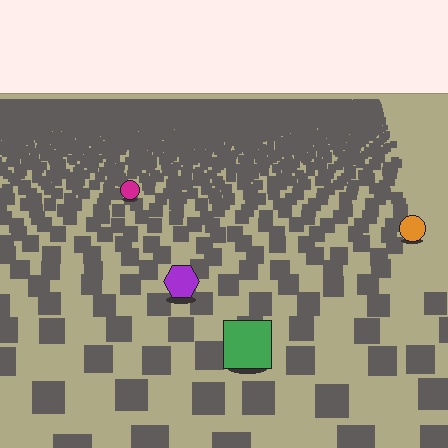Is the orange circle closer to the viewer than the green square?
No. The green square is closer — you can tell from the texture gradient: the ground texture is coarser near it.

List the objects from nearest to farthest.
From nearest to farthest: the green square, the purple hexagon, the orange circle, the magenta circle.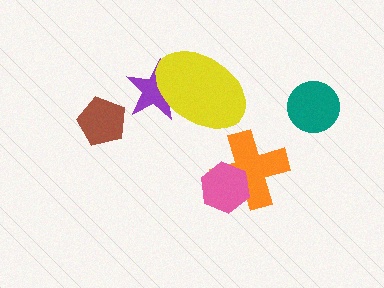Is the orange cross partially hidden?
Yes, it is partially covered by another shape.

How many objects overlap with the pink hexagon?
1 object overlaps with the pink hexagon.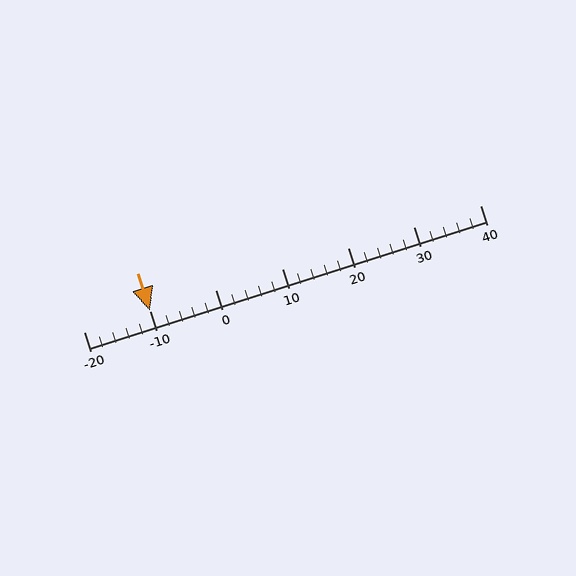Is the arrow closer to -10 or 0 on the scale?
The arrow is closer to -10.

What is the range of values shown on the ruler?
The ruler shows values from -20 to 40.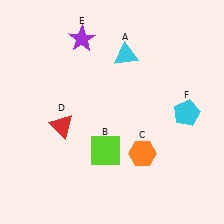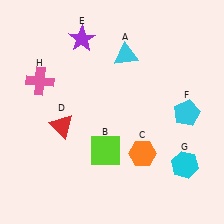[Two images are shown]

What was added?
A cyan hexagon (G), a pink cross (H) were added in Image 2.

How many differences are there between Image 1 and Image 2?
There are 2 differences between the two images.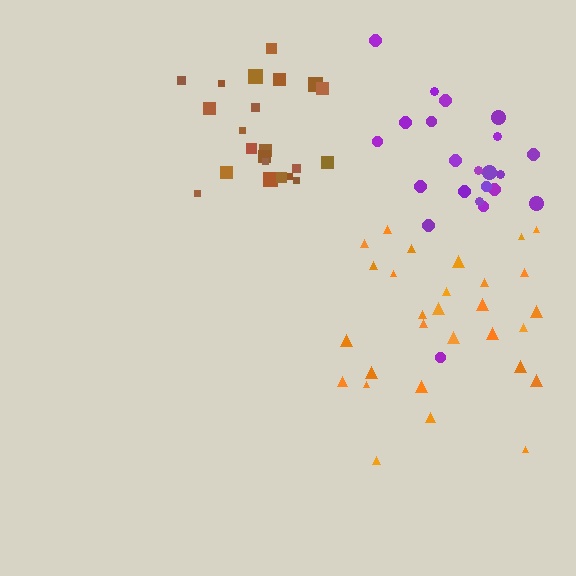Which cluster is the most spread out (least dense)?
Purple.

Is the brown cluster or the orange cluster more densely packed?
Brown.